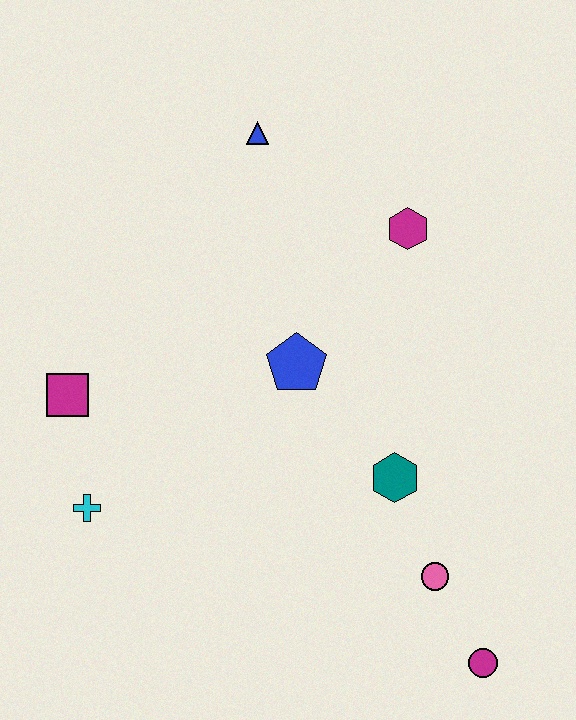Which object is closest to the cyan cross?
The magenta square is closest to the cyan cross.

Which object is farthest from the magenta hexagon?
The magenta circle is farthest from the magenta hexagon.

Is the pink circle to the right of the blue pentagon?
Yes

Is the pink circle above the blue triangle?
No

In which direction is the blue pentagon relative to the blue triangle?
The blue pentagon is below the blue triangle.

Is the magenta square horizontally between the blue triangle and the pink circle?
No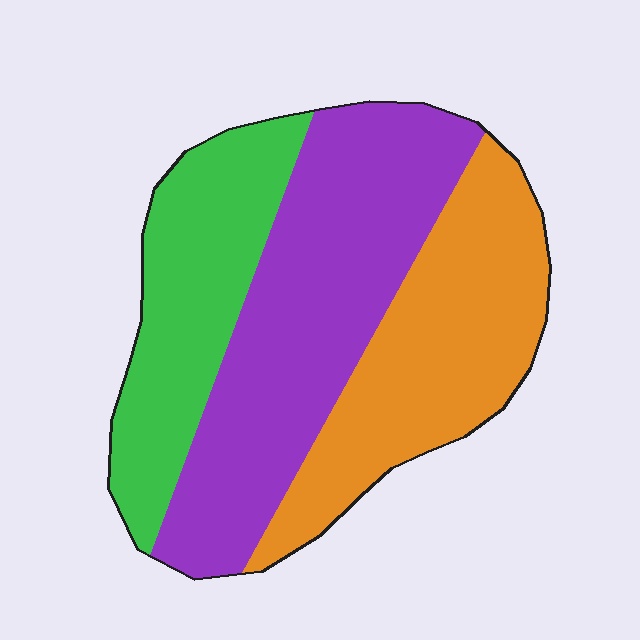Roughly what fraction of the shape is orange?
Orange takes up between a quarter and a half of the shape.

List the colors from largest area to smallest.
From largest to smallest: purple, orange, green.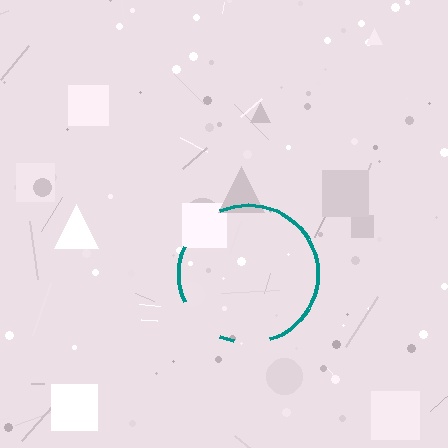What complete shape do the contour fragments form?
The contour fragments form a circle.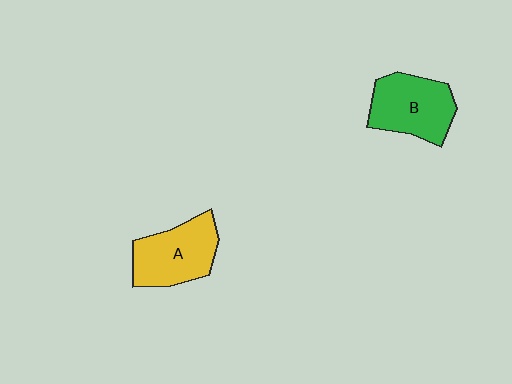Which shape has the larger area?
Shape B (green).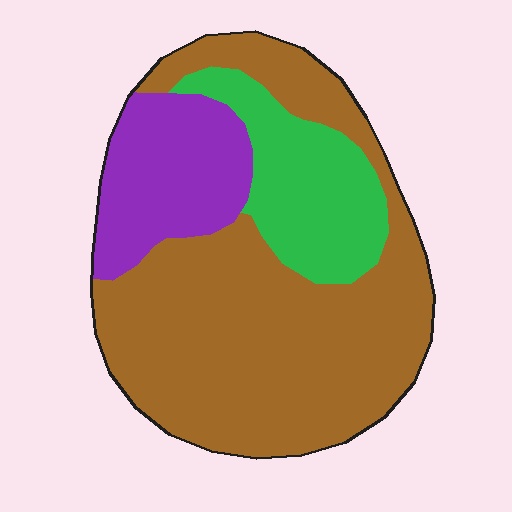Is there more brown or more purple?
Brown.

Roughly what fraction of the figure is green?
Green covers around 20% of the figure.